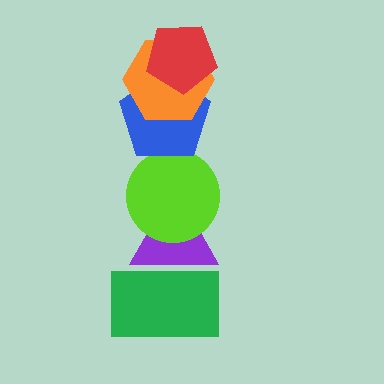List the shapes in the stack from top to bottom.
From top to bottom: the red pentagon, the orange hexagon, the blue pentagon, the lime circle, the purple triangle, the green rectangle.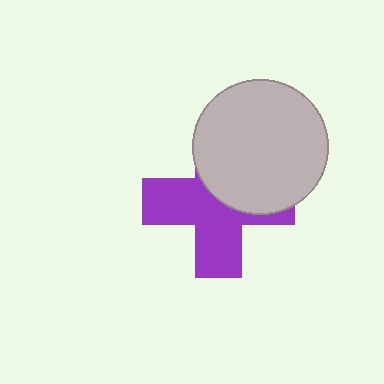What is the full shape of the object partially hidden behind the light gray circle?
The partially hidden object is a purple cross.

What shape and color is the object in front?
The object in front is a light gray circle.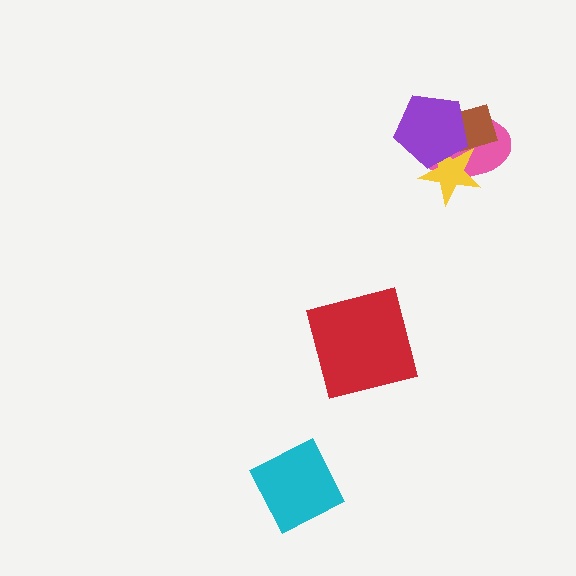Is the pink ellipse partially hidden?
Yes, it is partially covered by another shape.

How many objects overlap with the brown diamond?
3 objects overlap with the brown diamond.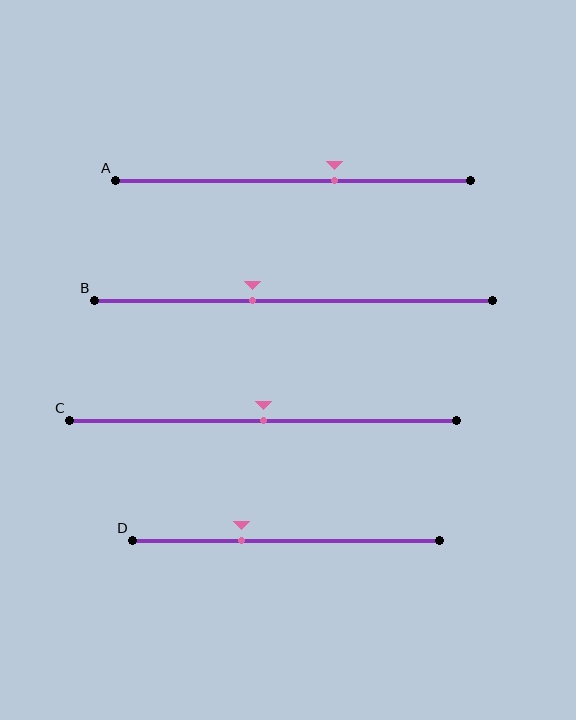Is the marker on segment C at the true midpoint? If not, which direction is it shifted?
Yes, the marker on segment C is at the true midpoint.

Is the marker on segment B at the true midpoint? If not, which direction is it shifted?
No, the marker on segment B is shifted to the left by about 10% of the segment length.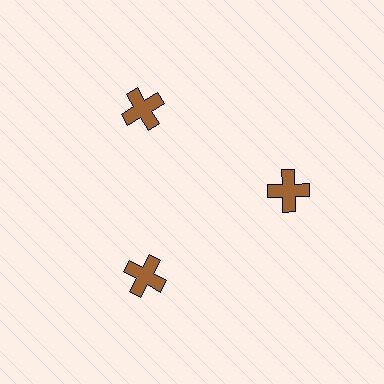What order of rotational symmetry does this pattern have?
This pattern has 3-fold rotational symmetry.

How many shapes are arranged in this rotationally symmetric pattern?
There are 3 shapes, arranged in 3 groups of 1.